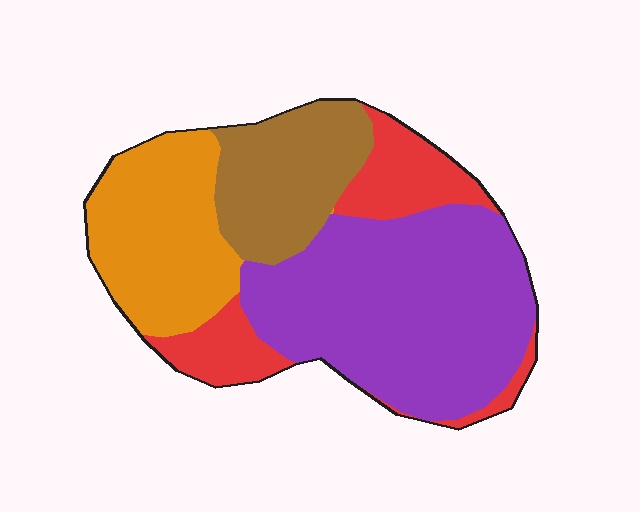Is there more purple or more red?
Purple.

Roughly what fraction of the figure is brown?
Brown covers 18% of the figure.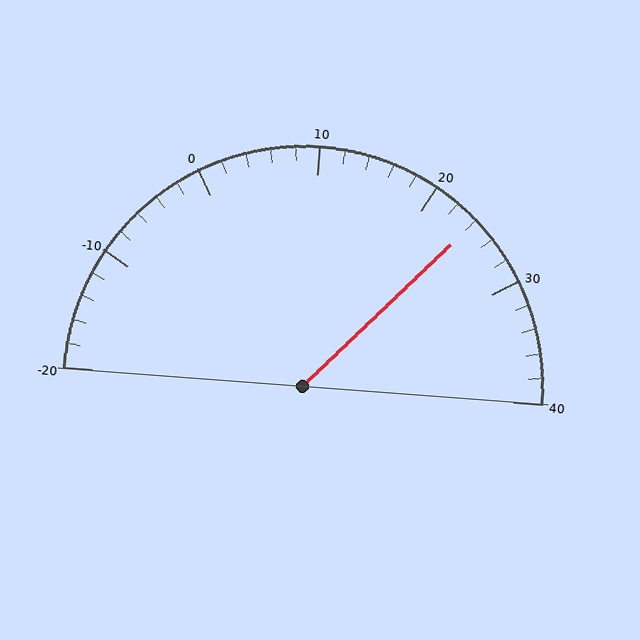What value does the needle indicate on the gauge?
The needle indicates approximately 24.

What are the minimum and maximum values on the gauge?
The gauge ranges from -20 to 40.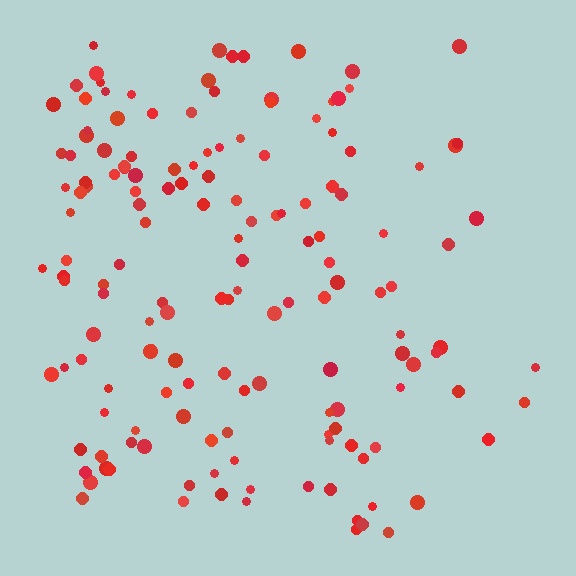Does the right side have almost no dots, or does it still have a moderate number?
Still a moderate number, just noticeably fewer than the left.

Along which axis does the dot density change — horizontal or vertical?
Horizontal.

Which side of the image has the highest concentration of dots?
The left.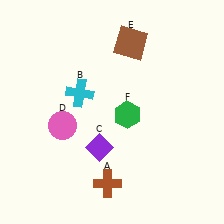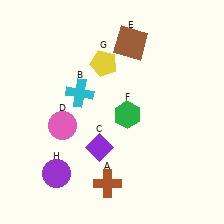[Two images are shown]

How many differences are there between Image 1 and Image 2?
There are 2 differences between the two images.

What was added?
A yellow pentagon (G), a purple circle (H) were added in Image 2.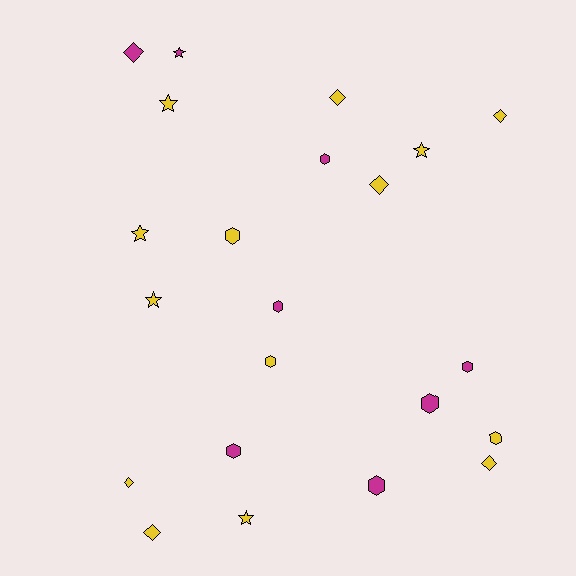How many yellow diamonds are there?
There are 6 yellow diamonds.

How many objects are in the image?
There are 22 objects.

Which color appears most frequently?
Yellow, with 14 objects.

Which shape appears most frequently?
Hexagon, with 9 objects.